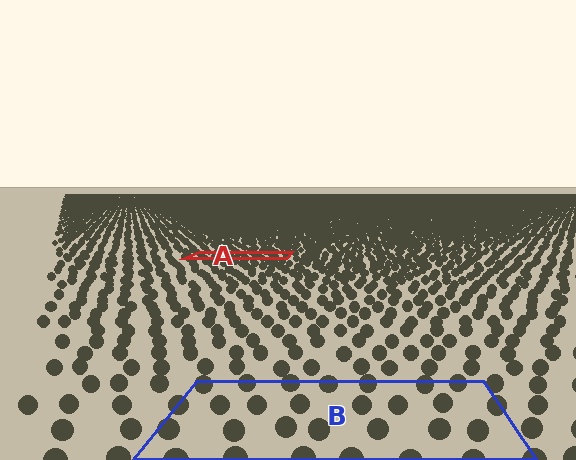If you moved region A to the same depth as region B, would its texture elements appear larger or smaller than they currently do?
They would appear larger. At a closer depth, the same texture elements are projected at a bigger on-screen size.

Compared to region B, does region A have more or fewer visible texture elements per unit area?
Region A has more texture elements per unit area — they are packed more densely because it is farther away.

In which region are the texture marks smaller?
The texture marks are smaller in region A, because it is farther away.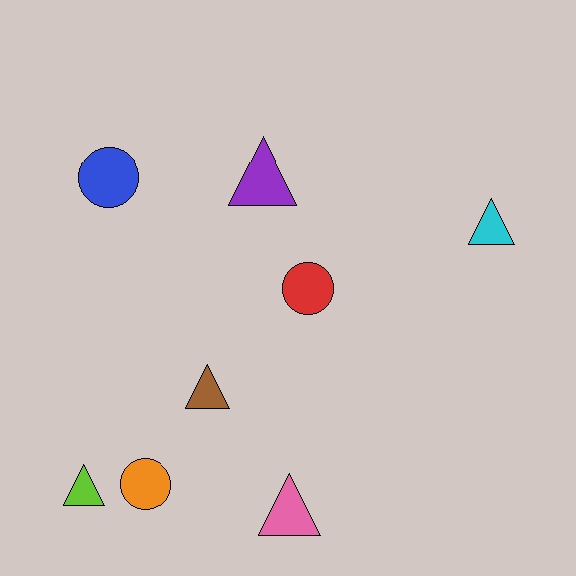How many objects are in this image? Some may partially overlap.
There are 8 objects.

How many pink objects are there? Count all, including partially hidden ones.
There is 1 pink object.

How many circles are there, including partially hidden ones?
There are 3 circles.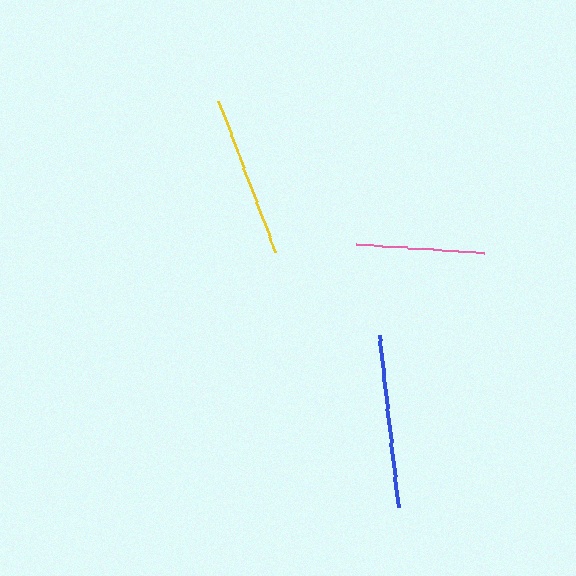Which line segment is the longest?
The blue line is the longest at approximately 174 pixels.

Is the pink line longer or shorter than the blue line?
The blue line is longer than the pink line.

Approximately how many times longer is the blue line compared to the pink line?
The blue line is approximately 1.4 times the length of the pink line.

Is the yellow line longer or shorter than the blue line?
The blue line is longer than the yellow line.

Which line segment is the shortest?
The pink line is the shortest at approximately 128 pixels.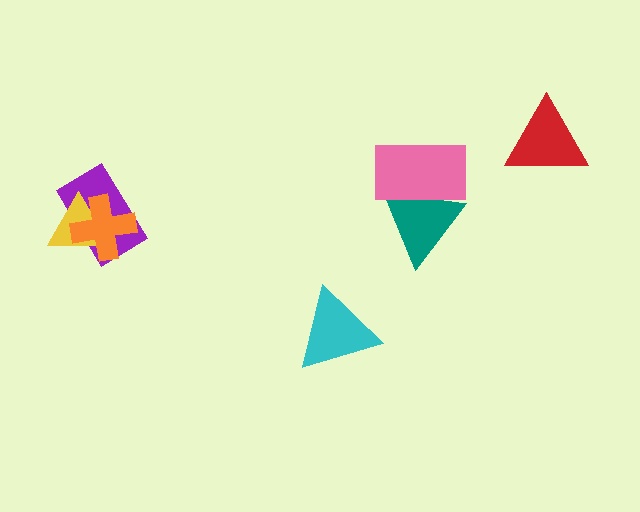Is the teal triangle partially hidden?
Yes, it is partially covered by another shape.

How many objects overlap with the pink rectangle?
1 object overlaps with the pink rectangle.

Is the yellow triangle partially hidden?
Yes, it is partially covered by another shape.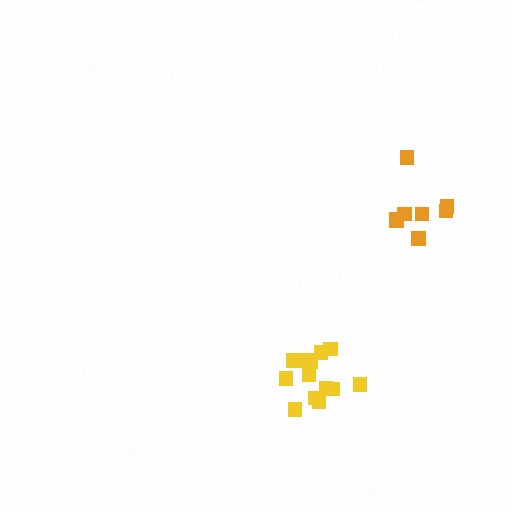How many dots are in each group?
Group 1: 13 dots, Group 2: 8 dots (21 total).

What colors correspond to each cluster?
The clusters are colored: yellow, orange.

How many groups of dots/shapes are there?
There are 2 groups.